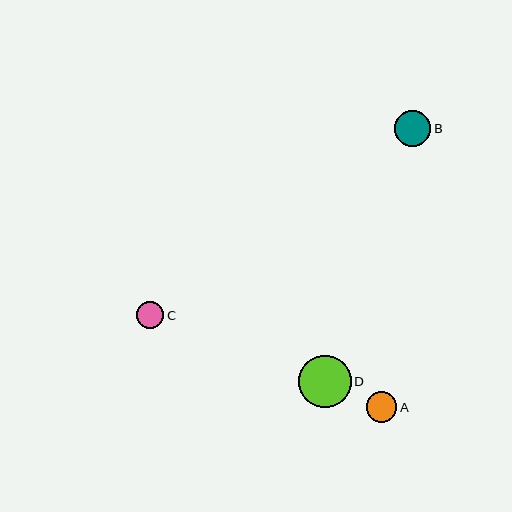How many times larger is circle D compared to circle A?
Circle D is approximately 1.7 times the size of circle A.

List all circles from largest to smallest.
From largest to smallest: D, B, A, C.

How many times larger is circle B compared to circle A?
Circle B is approximately 1.2 times the size of circle A.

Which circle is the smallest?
Circle C is the smallest with a size of approximately 27 pixels.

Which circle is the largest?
Circle D is the largest with a size of approximately 52 pixels.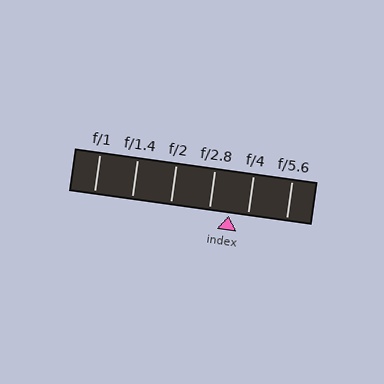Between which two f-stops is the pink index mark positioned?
The index mark is between f/2.8 and f/4.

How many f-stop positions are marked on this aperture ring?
There are 6 f-stop positions marked.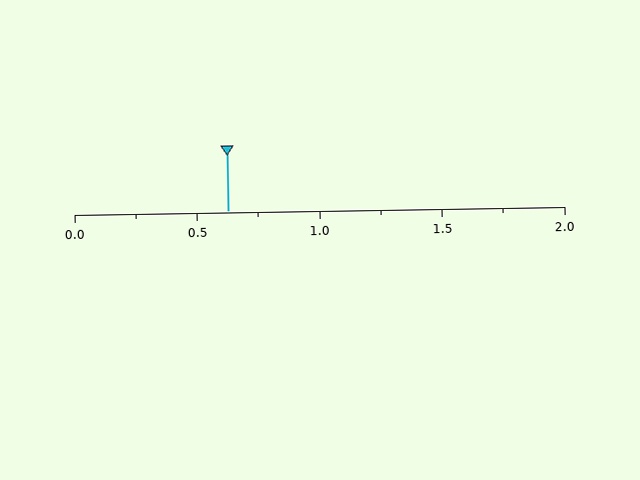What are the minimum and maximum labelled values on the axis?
The axis runs from 0.0 to 2.0.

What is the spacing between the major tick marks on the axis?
The major ticks are spaced 0.5 apart.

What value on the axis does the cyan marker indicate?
The marker indicates approximately 0.62.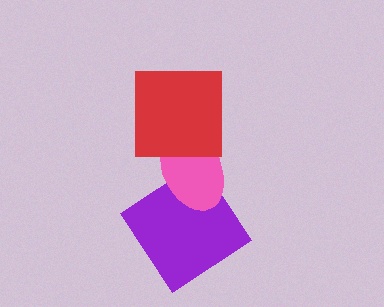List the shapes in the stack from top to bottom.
From top to bottom: the red square, the pink ellipse, the purple diamond.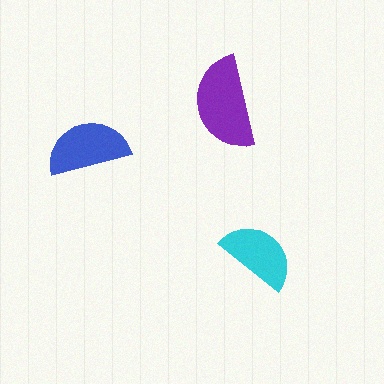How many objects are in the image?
There are 3 objects in the image.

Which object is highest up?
The purple semicircle is topmost.